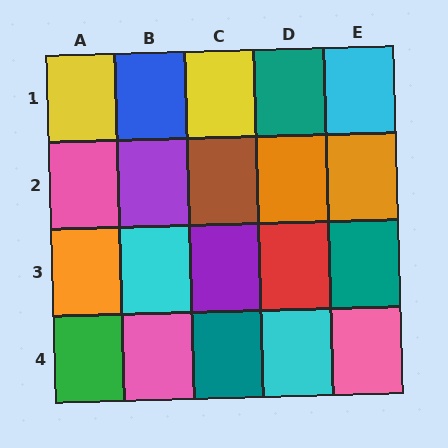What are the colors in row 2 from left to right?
Pink, purple, brown, orange, orange.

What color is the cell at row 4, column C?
Teal.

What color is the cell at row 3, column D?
Red.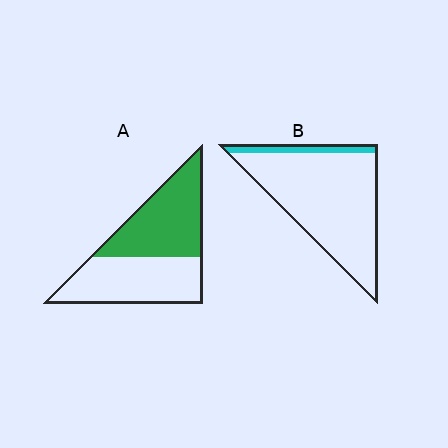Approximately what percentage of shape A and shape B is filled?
A is approximately 50% and B is approximately 10%.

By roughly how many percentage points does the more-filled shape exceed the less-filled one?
By roughly 40 percentage points (A over B).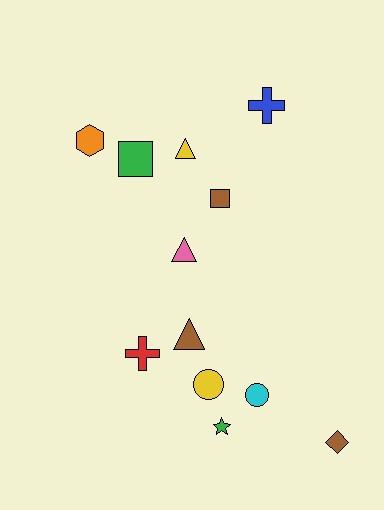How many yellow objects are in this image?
There are 2 yellow objects.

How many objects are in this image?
There are 12 objects.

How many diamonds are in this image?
There is 1 diamond.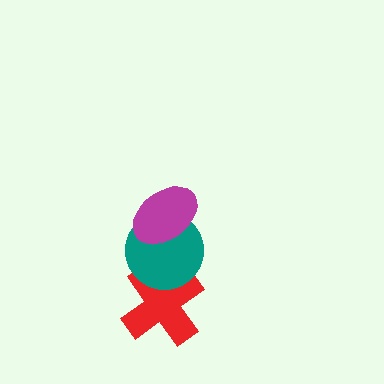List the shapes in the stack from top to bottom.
From top to bottom: the magenta ellipse, the teal circle, the red cross.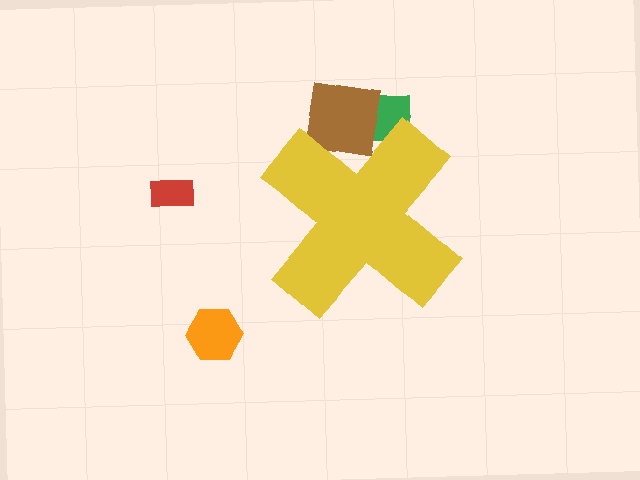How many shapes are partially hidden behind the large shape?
2 shapes are partially hidden.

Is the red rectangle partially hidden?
No, the red rectangle is fully visible.